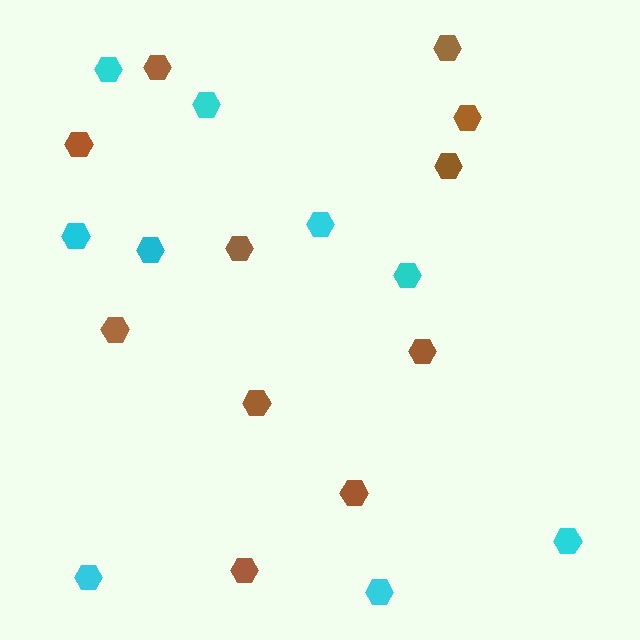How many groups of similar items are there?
There are 2 groups: one group of cyan hexagons (9) and one group of brown hexagons (11).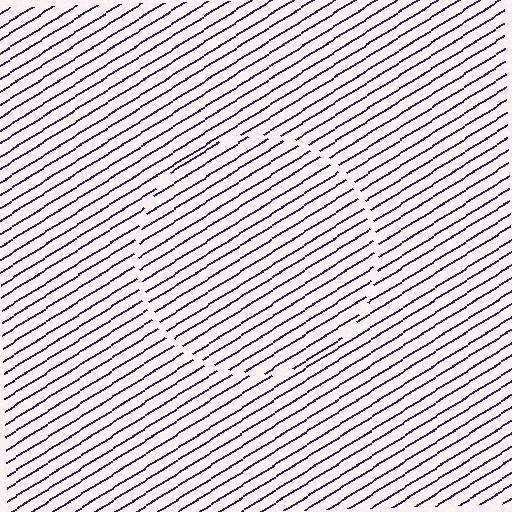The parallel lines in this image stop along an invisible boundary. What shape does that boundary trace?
An illusory circle. The interior of the shape contains the same grating, shifted by half a period — the contour is defined by the phase discontinuity where line-ends from the inner and outer gratings abut.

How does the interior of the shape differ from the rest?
The interior of the shape contains the same grating, shifted by half a period — the contour is defined by the phase discontinuity where line-ends from the inner and outer gratings abut.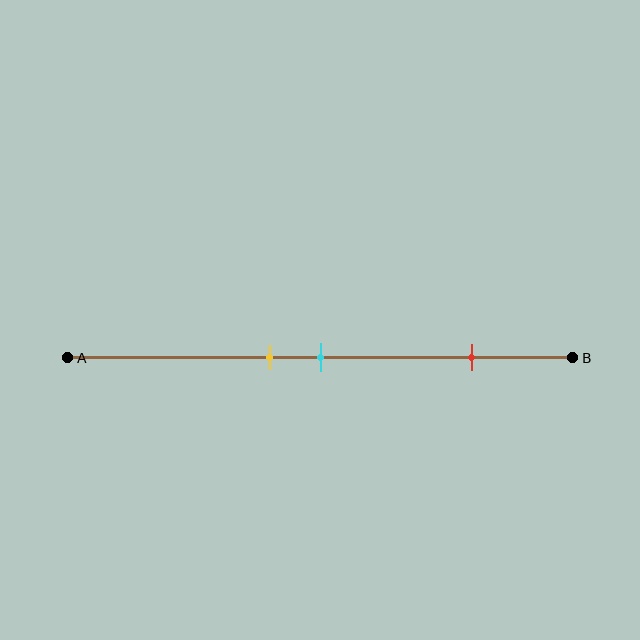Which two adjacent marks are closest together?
The yellow and cyan marks are the closest adjacent pair.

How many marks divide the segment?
There are 3 marks dividing the segment.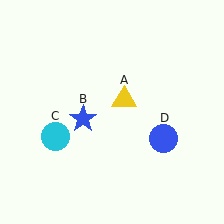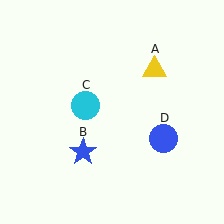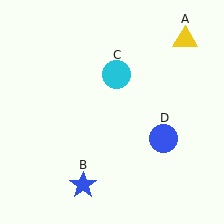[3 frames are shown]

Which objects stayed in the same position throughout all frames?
Blue circle (object D) remained stationary.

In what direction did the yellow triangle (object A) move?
The yellow triangle (object A) moved up and to the right.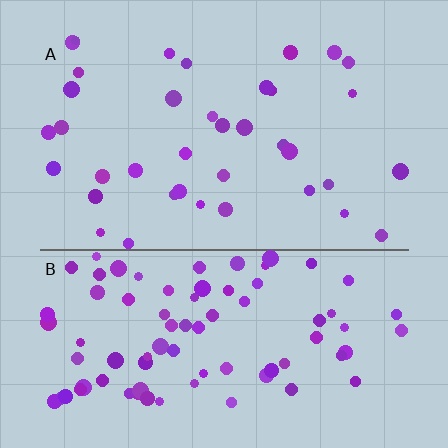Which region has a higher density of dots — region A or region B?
B (the bottom).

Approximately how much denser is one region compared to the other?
Approximately 2.2× — region B over region A.